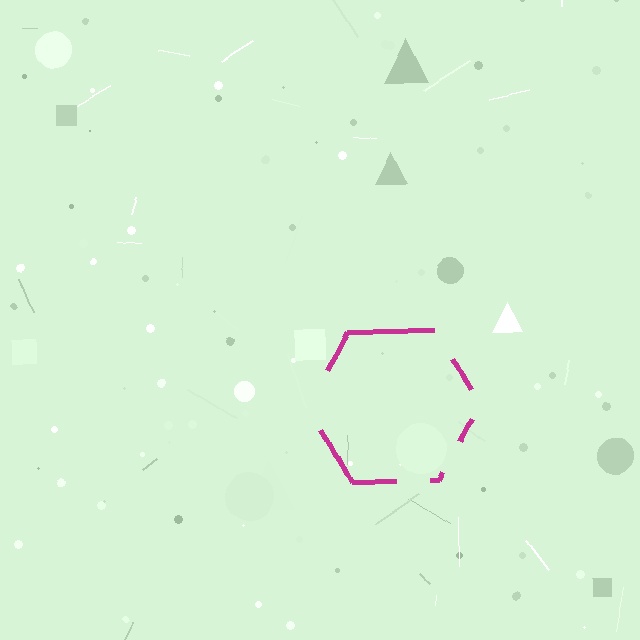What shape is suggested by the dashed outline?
The dashed outline suggests a hexagon.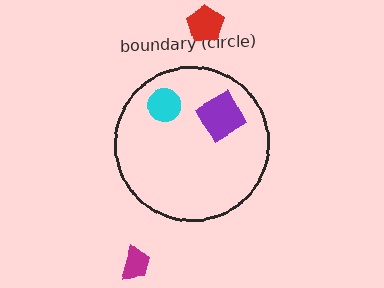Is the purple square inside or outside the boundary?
Inside.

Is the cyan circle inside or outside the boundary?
Inside.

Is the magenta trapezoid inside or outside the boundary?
Outside.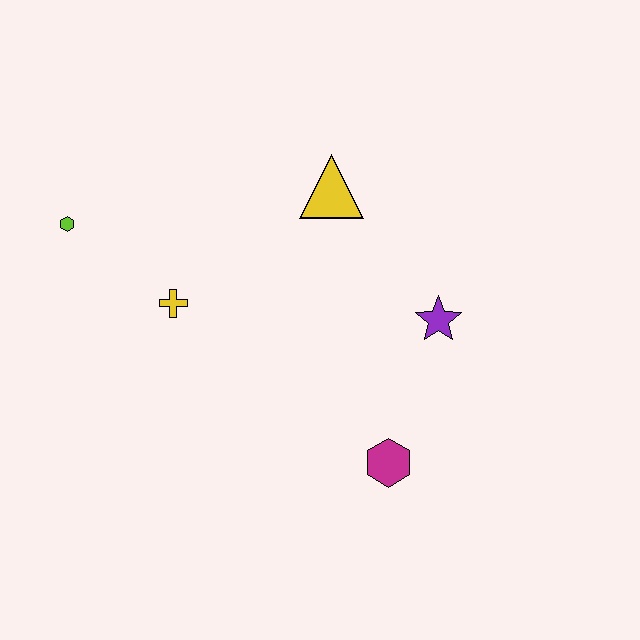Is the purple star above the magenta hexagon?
Yes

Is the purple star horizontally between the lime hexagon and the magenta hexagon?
No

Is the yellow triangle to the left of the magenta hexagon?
Yes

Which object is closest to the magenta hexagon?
The purple star is closest to the magenta hexagon.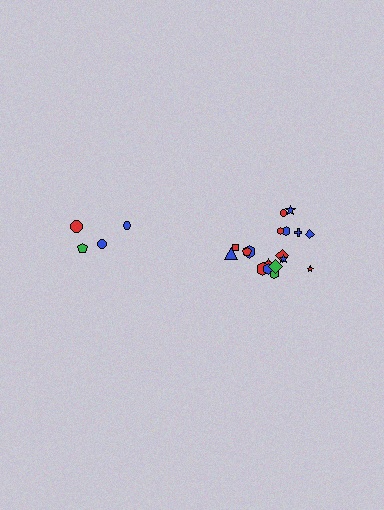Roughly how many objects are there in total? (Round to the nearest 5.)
Roughly 20 objects in total.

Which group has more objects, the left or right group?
The right group.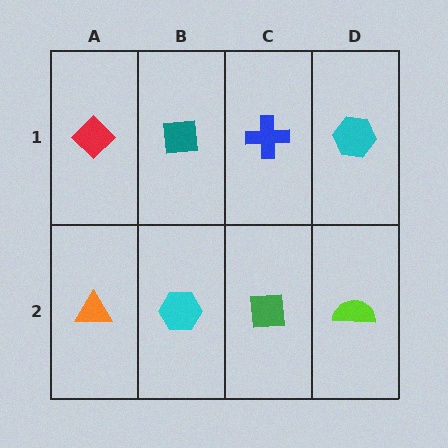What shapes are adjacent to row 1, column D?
A lime semicircle (row 2, column D), a blue cross (row 1, column C).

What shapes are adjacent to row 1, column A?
An orange triangle (row 2, column A), a teal square (row 1, column B).